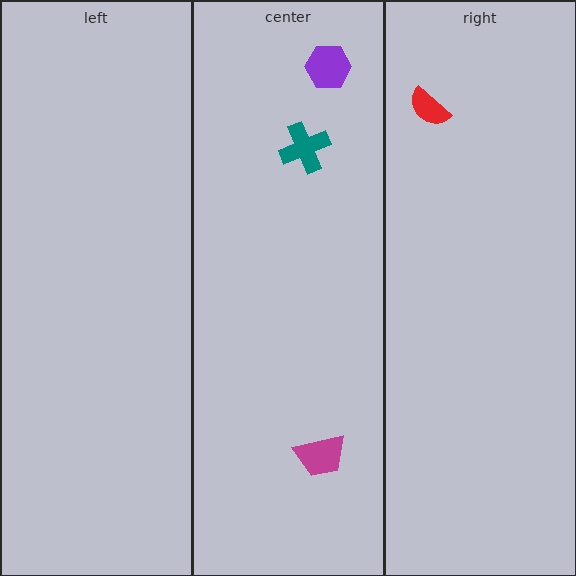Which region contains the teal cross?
The center region.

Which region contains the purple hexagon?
The center region.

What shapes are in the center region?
The purple hexagon, the magenta trapezoid, the teal cross.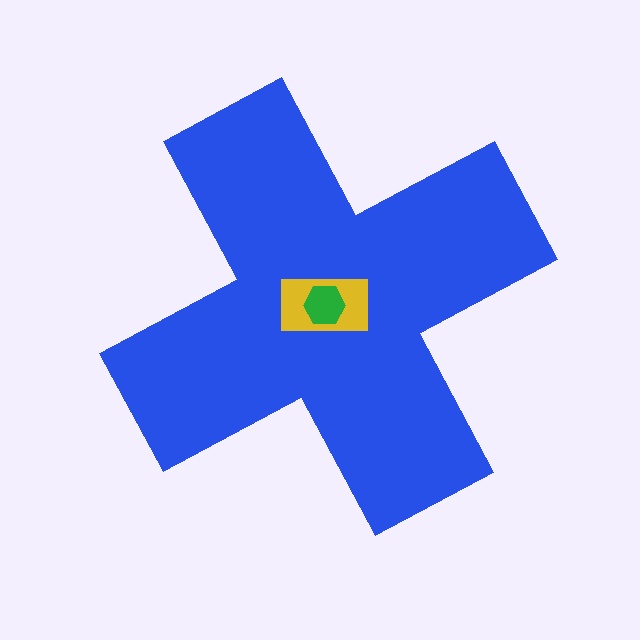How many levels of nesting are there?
3.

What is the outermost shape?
The blue cross.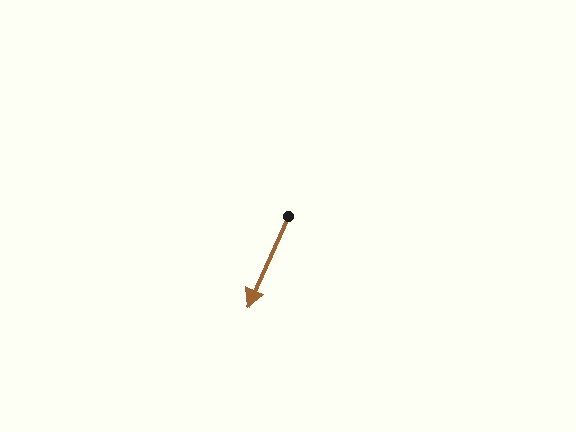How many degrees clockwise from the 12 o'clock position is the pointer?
Approximately 204 degrees.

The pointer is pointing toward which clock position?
Roughly 7 o'clock.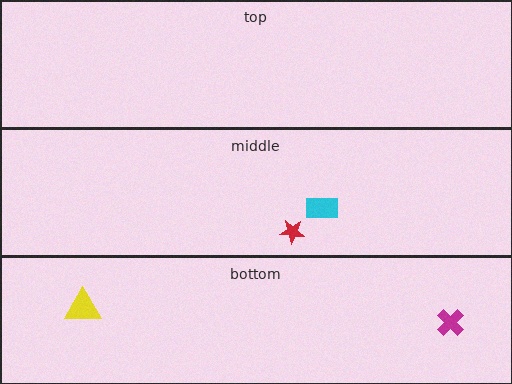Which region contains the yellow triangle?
The bottom region.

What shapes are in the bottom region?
The yellow triangle, the magenta cross.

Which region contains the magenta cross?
The bottom region.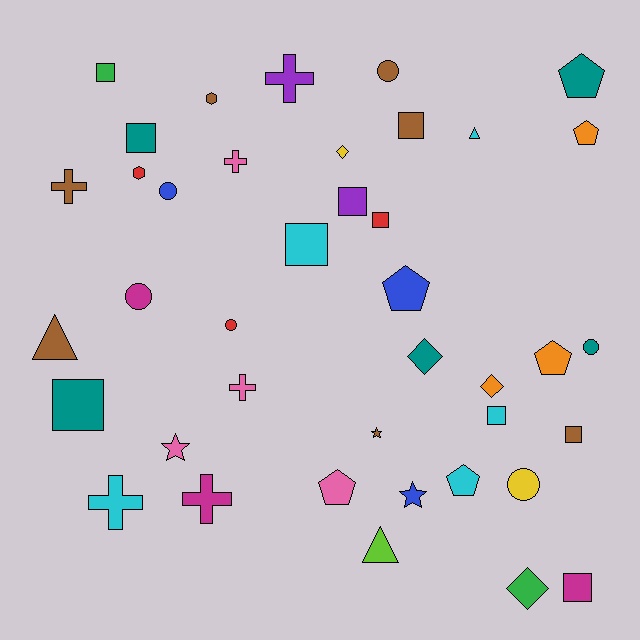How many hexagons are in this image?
There are 2 hexagons.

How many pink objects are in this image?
There are 4 pink objects.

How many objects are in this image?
There are 40 objects.